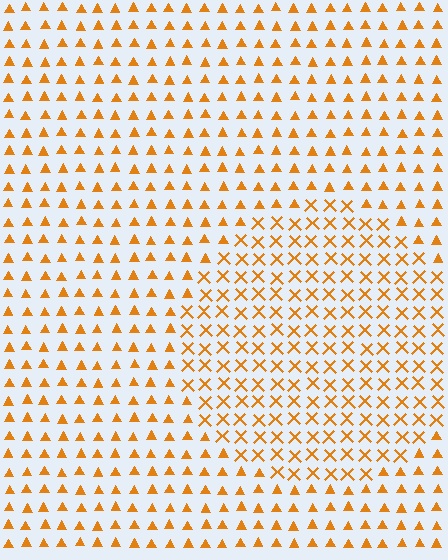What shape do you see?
I see a circle.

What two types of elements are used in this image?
The image uses X marks inside the circle region and triangles outside it.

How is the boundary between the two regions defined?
The boundary is defined by a change in element shape: X marks inside vs. triangles outside. All elements share the same color and spacing.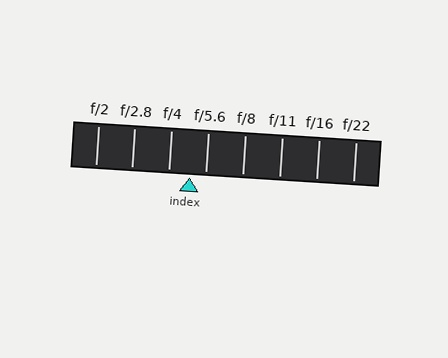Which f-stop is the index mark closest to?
The index mark is closest to f/5.6.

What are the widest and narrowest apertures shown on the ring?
The widest aperture shown is f/2 and the narrowest is f/22.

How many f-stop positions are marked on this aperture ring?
There are 8 f-stop positions marked.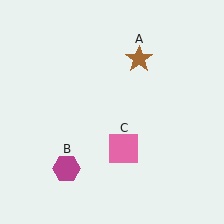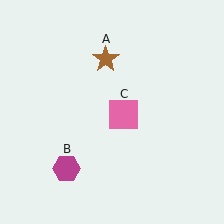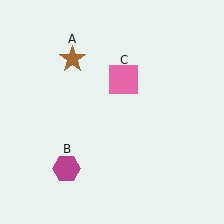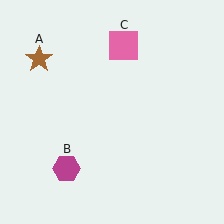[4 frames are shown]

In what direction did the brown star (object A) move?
The brown star (object A) moved left.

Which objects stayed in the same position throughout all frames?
Magenta hexagon (object B) remained stationary.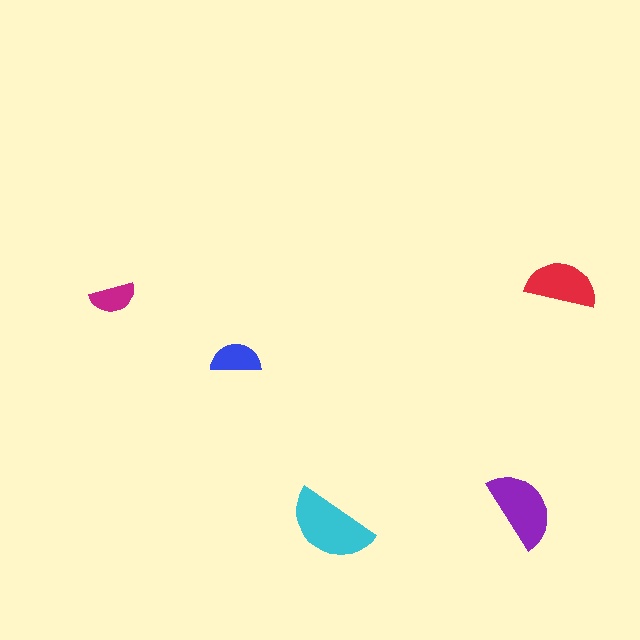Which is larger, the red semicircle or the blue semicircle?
The red one.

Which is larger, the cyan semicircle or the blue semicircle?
The cyan one.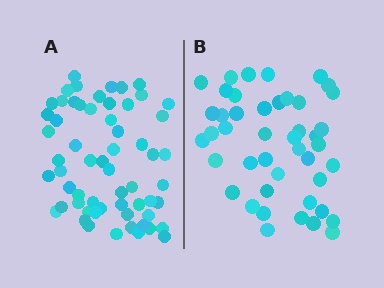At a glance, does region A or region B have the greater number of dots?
Region A (the left region) has more dots.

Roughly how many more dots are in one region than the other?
Region A has approximately 15 more dots than region B.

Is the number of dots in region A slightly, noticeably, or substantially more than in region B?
Region A has noticeably more, but not dramatically so. The ratio is roughly 1.4 to 1.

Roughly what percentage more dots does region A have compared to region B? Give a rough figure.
About 35% more.